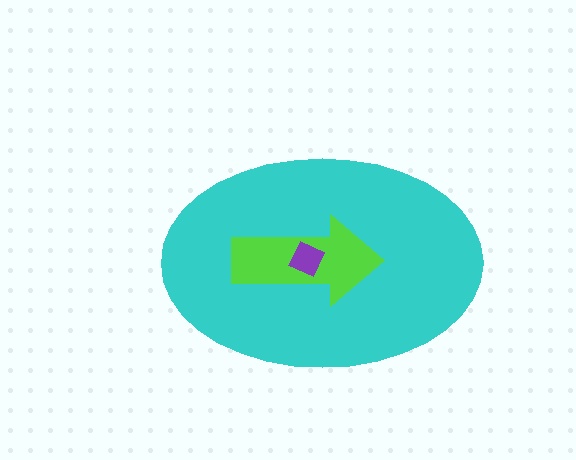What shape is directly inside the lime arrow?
The purple diamond.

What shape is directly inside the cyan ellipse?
The lime arrow.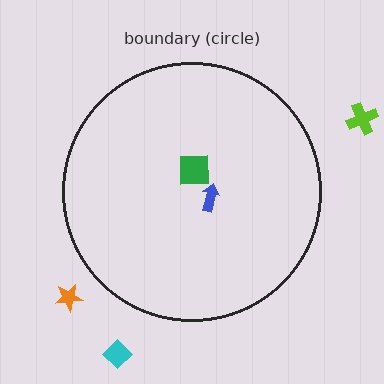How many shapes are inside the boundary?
2 inside, 3 outside.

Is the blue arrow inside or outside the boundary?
Inside.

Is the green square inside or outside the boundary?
Inside.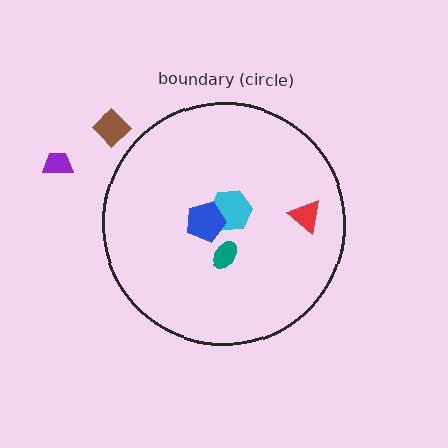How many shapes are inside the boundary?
4 inside, 2 outside.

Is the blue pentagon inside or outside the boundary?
Inside.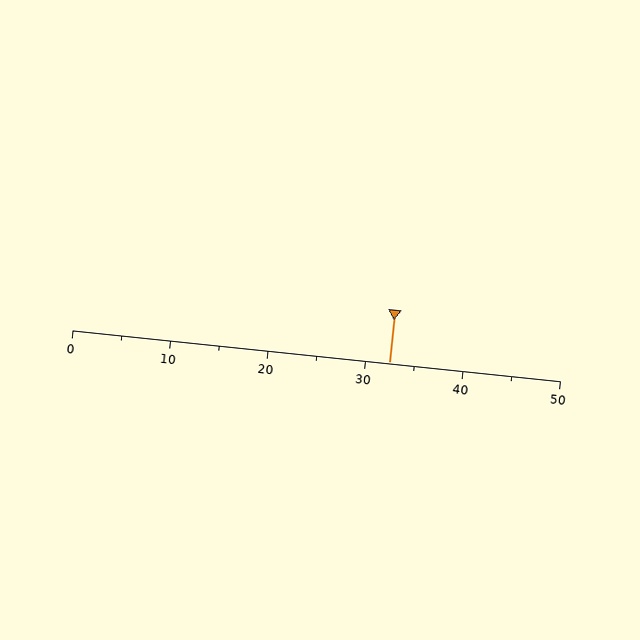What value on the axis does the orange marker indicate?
The marker indicates approximately 32.5.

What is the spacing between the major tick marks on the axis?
The major ticks are spaced 10 apart.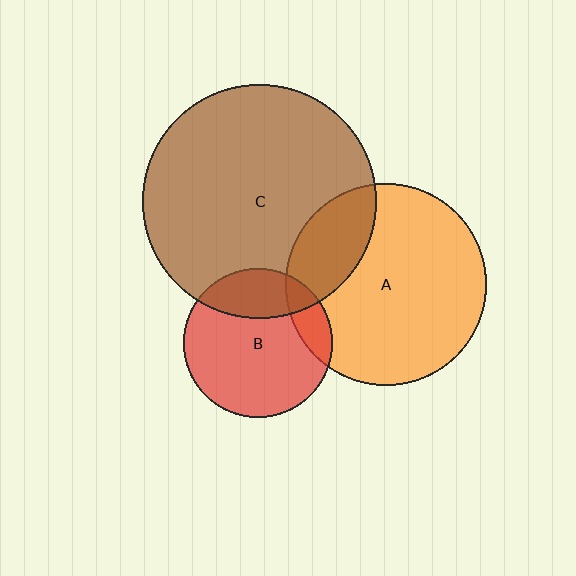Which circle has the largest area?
Circle C (brown).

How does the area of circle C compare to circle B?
Approximately 2.5 times.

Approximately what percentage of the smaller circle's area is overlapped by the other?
Approximately 15%.